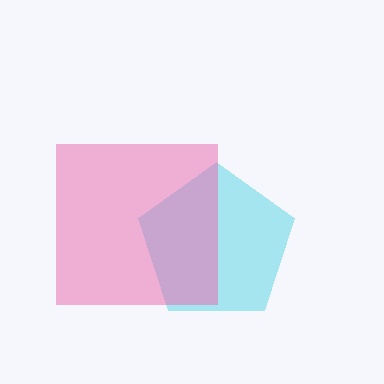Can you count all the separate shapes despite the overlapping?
Yes, there are 2 separate shapes.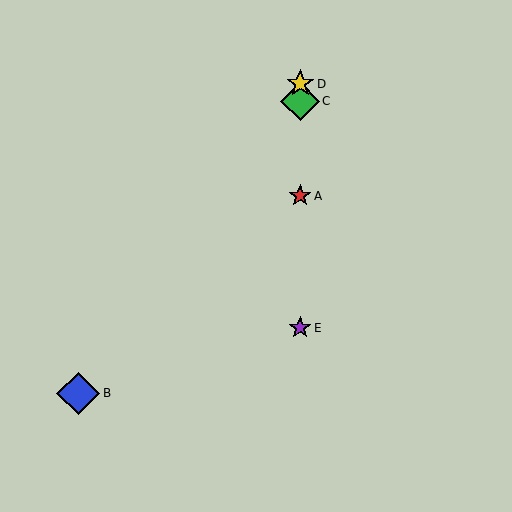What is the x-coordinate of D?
Object D is at x≈300.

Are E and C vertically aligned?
Yes, both are at x≈300.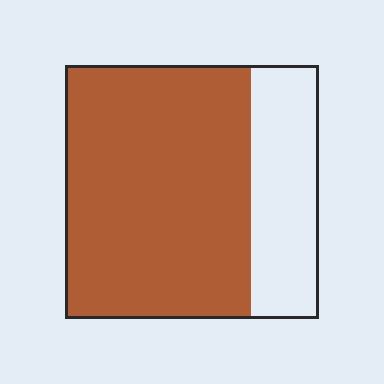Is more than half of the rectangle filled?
Yes.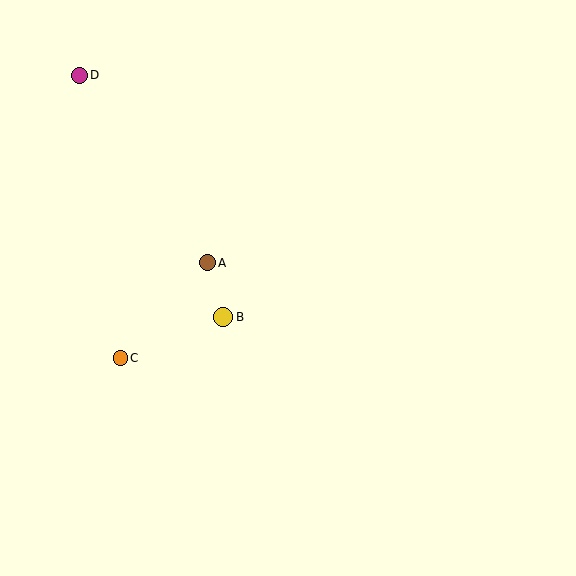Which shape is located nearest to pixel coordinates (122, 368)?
The orange circle (labeled C) at (120, 358) is nearest to that location.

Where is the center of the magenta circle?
The center of the magenta circle is at (79, 75).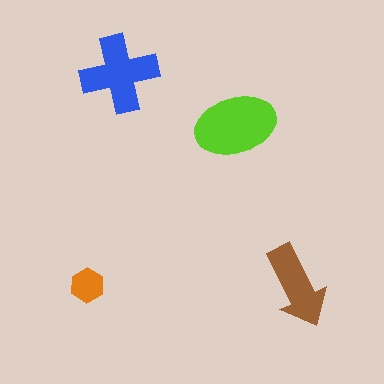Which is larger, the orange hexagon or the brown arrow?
The brown arrow.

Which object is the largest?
The lime ellipse.